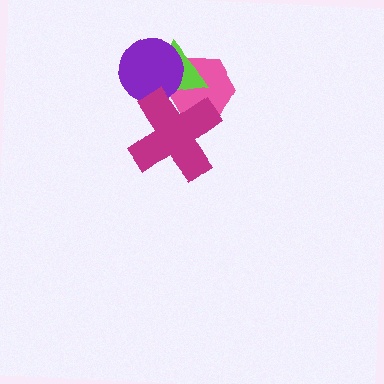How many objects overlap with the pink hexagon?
3 objects overlap with the pink hexagon.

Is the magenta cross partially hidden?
No, no other shape covers it.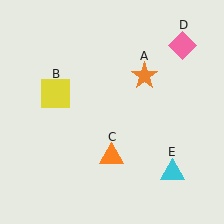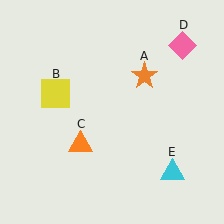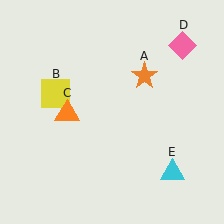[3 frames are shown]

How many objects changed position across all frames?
1 object changed position: orange triangle (object C).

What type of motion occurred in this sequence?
The orange triangle (object C) rotated clockwise around the center of the scene.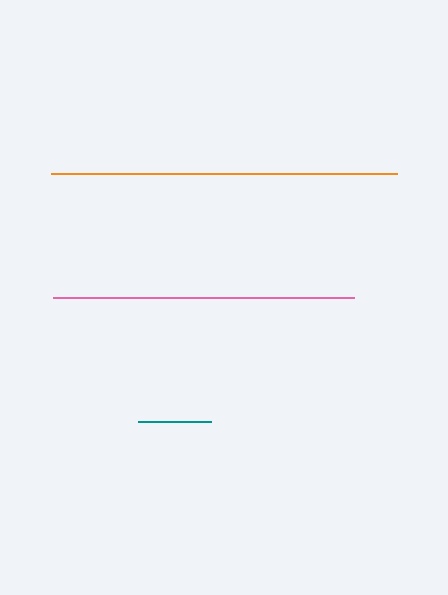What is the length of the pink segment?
The pink segment is approximately 301 pixels long.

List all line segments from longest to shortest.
From longest to shortest: orange, pink, teal.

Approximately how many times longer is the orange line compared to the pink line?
The orange line is approximately 1.2 times the length of the pink line.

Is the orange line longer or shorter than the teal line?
The orange line is longer than the teal line.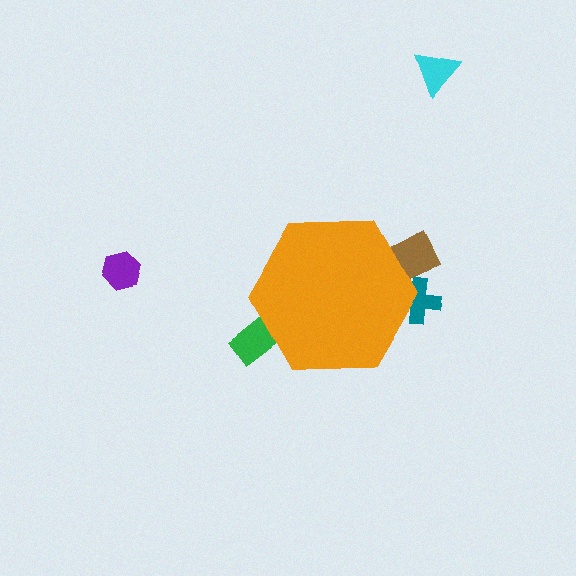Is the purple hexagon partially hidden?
No, the purple hexagon is fully visible.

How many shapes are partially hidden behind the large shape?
3 shapes are partially hidden.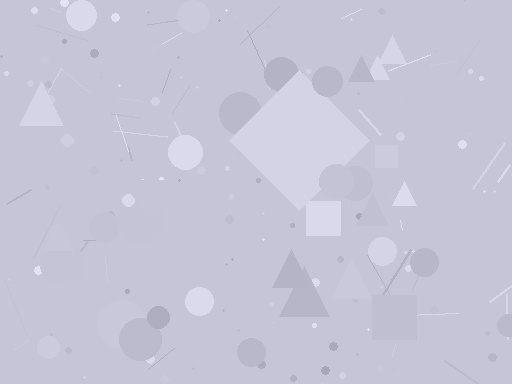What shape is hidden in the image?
A diamond is hidden in the image.